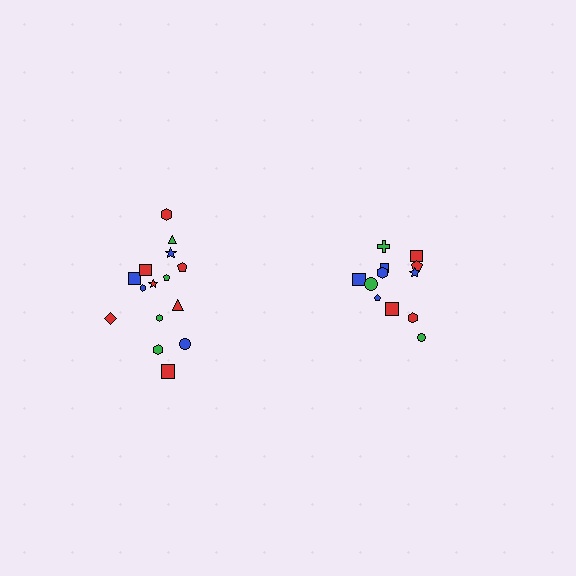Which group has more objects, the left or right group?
The left group.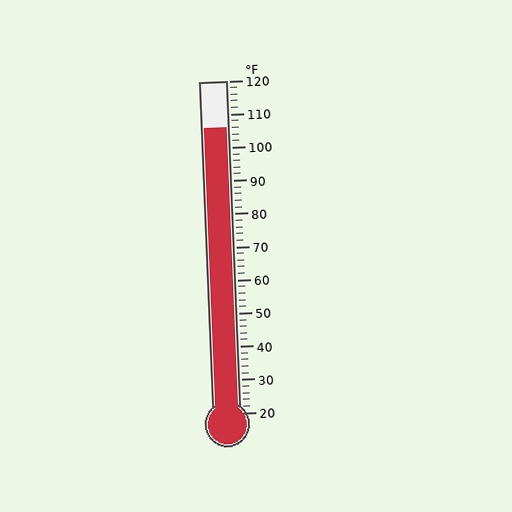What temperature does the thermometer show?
The thermometer shows approximately 106°F.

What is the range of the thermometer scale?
The thermometer scale ranges from 20°F to 120°F.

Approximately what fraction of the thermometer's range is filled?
The thermometer is filled to approximately 85% of its range.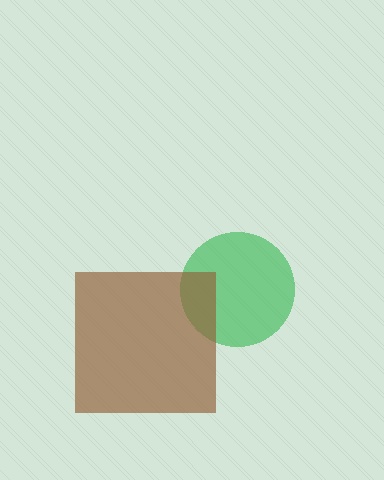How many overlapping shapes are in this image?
There are 2 overlapping shapes in the image.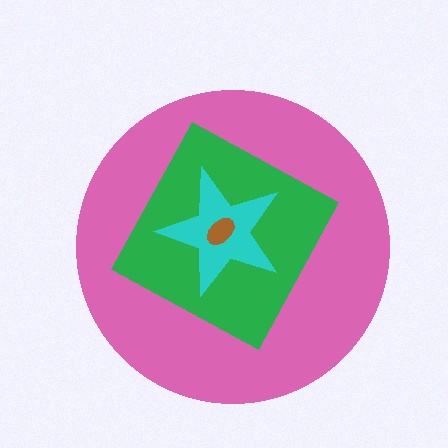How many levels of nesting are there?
4.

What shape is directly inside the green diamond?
The cyan star.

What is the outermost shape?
The pink circle.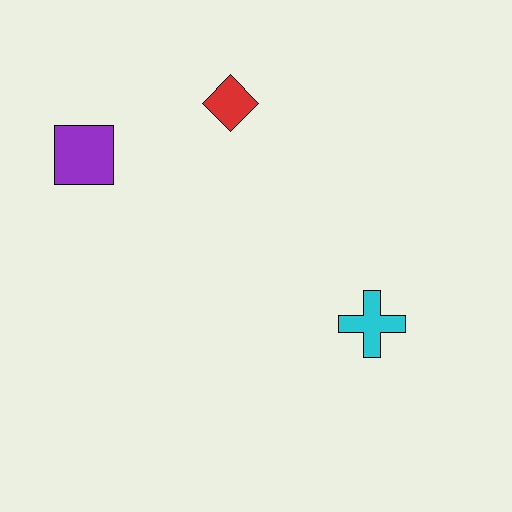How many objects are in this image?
There are 3 objects.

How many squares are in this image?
There is 1 square.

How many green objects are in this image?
There are no green objects.